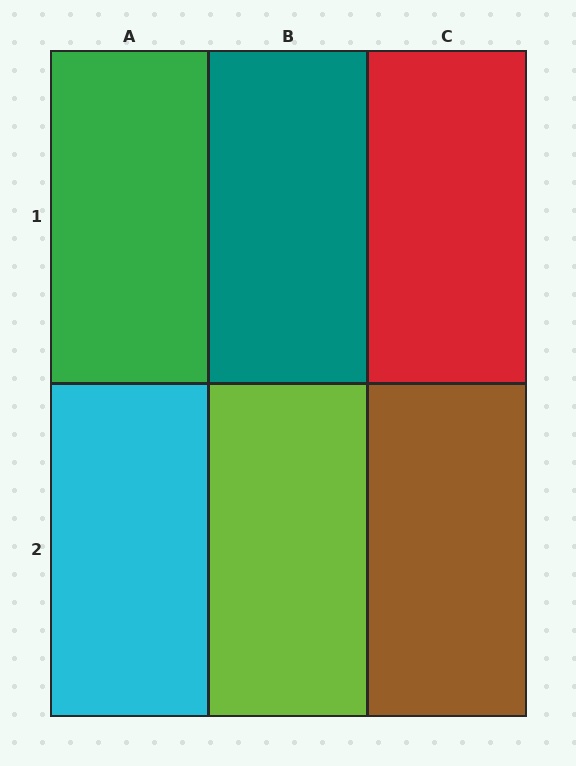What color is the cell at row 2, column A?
Cyan.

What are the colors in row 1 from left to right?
Green, teal, red.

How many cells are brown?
1 cell is brown.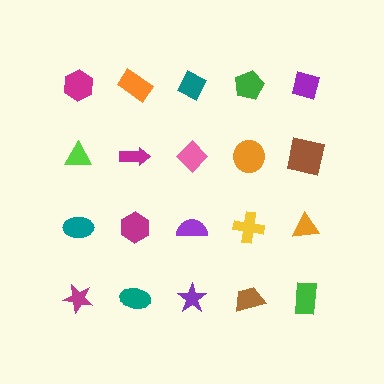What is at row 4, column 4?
A brown trapezoid.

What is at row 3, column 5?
An orange triangle.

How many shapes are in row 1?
5 shapes.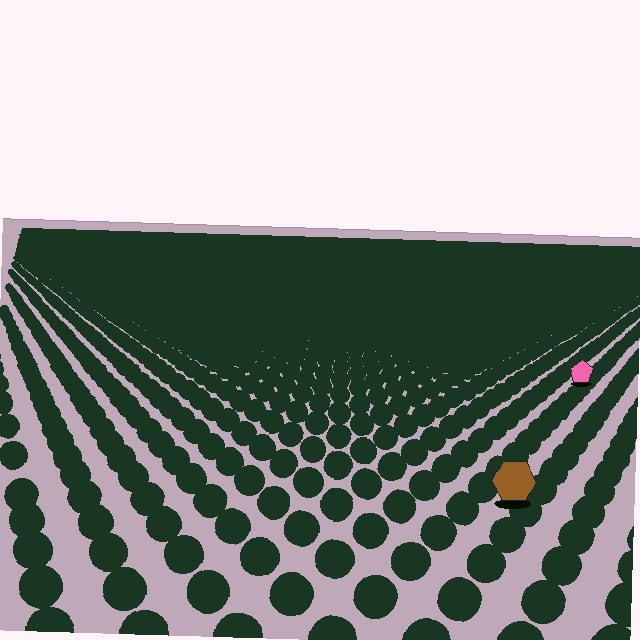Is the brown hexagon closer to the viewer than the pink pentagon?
Yes. The brown hexagon is closer — you can tell from the texture gradient: the ground texture is coarser near it.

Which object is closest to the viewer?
The brown hexagon is closest. The texture marks near it are larger and more spread out.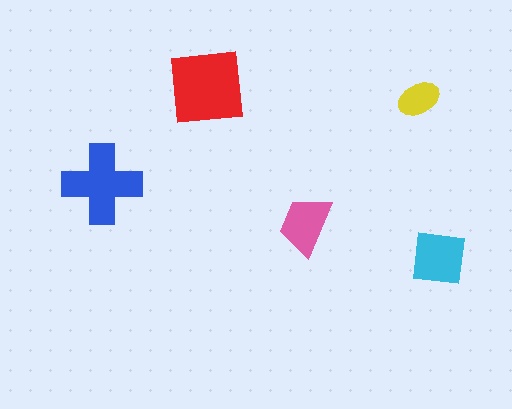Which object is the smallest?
The yellow ellipse.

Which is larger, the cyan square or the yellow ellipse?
The cyan square.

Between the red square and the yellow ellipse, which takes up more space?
The red square.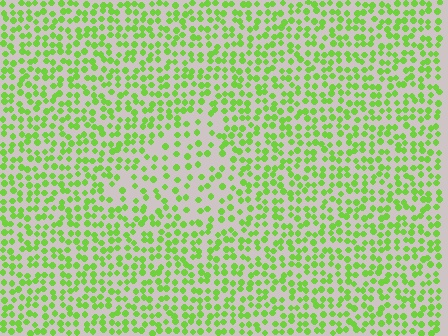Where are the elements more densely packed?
The elements are more densely packed outside the triangle boundary.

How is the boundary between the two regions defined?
The boundary is defined by a change in element density (approximately 1.7x ratio). All elements are the same color, size, and shape.